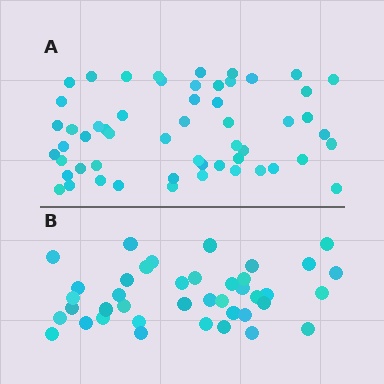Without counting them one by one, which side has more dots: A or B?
Region A (the top region) has more dots.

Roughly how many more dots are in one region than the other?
Region A has approximately 15 more dots than region B.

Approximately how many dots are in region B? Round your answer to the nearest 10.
About 40 dots.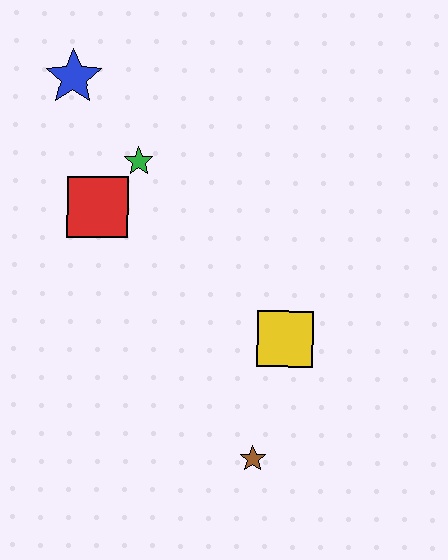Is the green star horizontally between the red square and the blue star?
No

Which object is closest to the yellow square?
The brown star is closest to the yellow square.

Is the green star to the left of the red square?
No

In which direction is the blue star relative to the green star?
The blue star is above the green star.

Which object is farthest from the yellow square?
The blue star is farthest from the yellow square.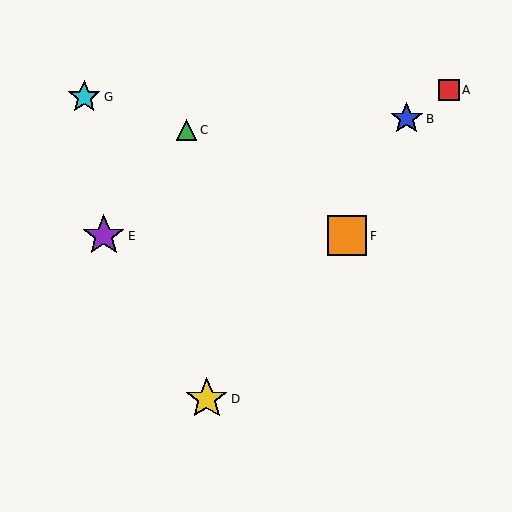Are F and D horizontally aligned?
No, F is at y≈236 and D is at y≈399.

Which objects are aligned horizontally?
Objects E, F are aligned horizontally.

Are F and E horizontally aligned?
Yes, both are at y≈236.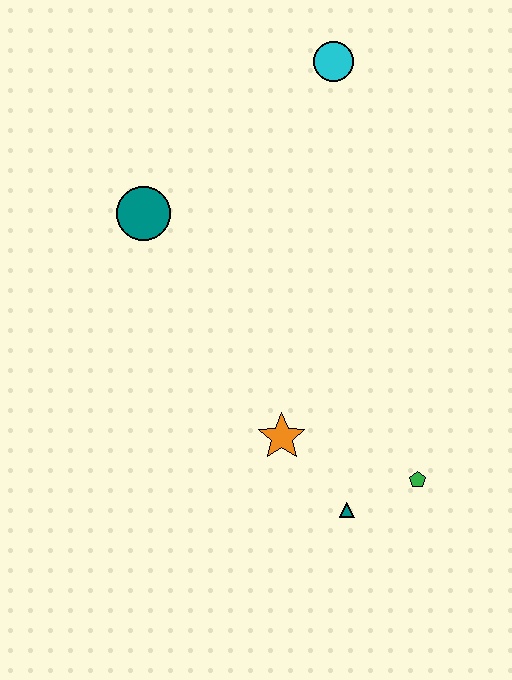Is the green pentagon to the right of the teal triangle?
Yes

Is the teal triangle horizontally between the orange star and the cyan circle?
No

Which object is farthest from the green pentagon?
The cyan circle is farthest from the green pentagon.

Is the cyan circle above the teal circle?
Yes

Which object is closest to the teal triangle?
The green pentagon is closest to the teal triangle.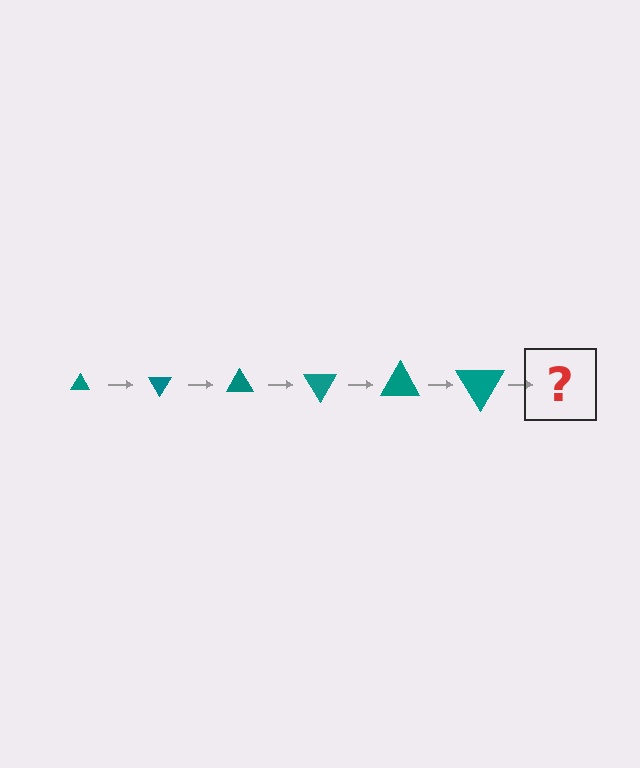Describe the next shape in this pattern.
It should be a triangle, larger than the previous one and rotated 360 degrees from the start.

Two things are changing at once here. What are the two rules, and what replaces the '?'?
The two rules are that the triangle grows larger each step and it rotates 60 degrees each step. The '?' should be a triangle, larger than the previous one and rotated 360 degrees from the start.